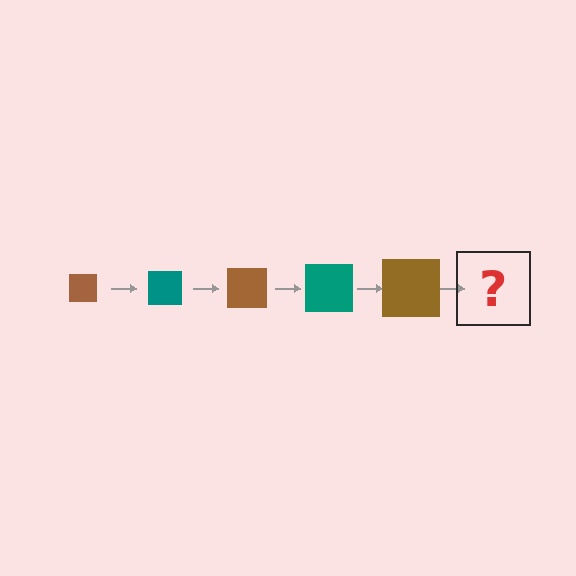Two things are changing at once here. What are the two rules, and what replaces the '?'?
The two rules are that the square grows larger each step and the color cycles through brown and teal. The '?' should be a teal square, larger than the previous one.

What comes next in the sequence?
The next element should be a teal square, larger than the previous one.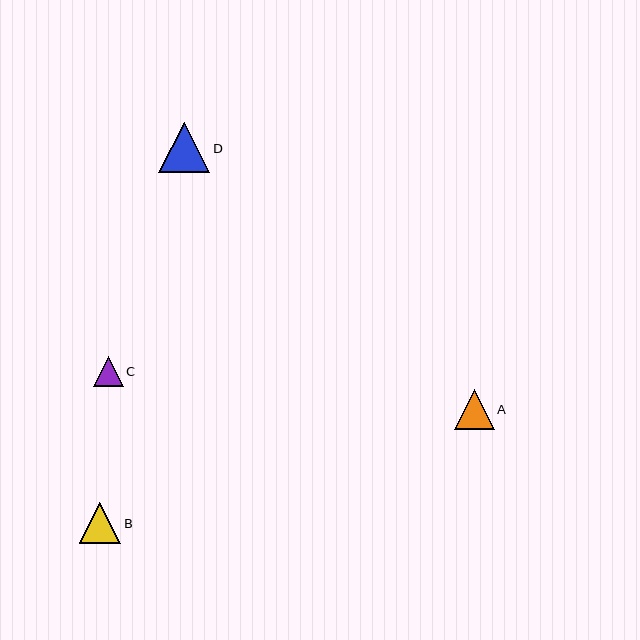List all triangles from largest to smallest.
From largest to smallest: D, B, A, C.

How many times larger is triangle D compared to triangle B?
Triangle D is approximately 1.2 times the size of triangle B.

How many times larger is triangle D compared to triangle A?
Triangle D is approximately 1.3 times the size of triangle A.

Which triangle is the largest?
Triangle D is the largest with a size of approximately 51 pixels.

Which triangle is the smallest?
Triangle C is the smallest with a size of approximately 30 pixels.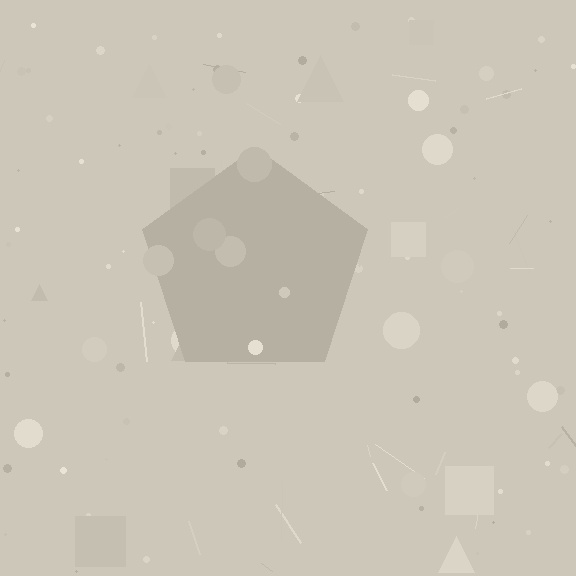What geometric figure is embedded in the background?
A pentagon is embedded in the background.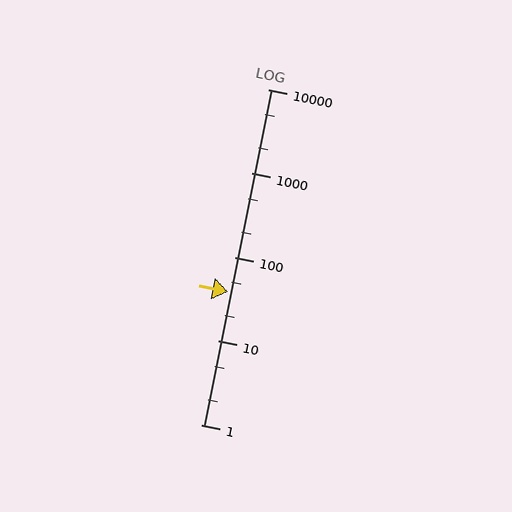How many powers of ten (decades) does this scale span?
The scale spans 4 decades, from 1 to 10000.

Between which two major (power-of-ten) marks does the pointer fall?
The pointer is between 10 and 100.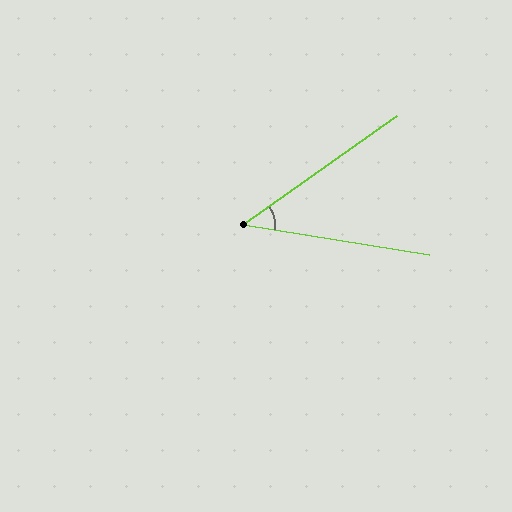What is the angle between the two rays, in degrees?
Approximately 45 degrees.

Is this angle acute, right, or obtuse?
It is acute.